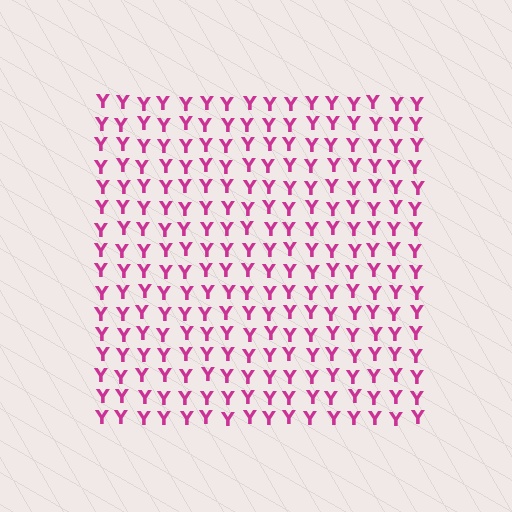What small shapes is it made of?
It is made of small letter Y's.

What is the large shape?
The large shape is a square.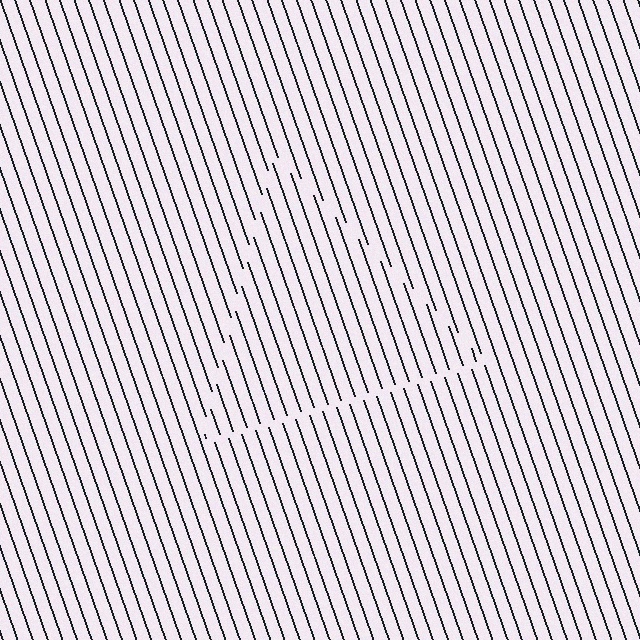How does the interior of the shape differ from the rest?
The interior of the shape contains the same grating, shifted by half a period — the contour is defined by the phase discontinuity where line-ends from the inner and outer gratings abut.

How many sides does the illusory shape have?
3 sides — the line-ends trace a triangle.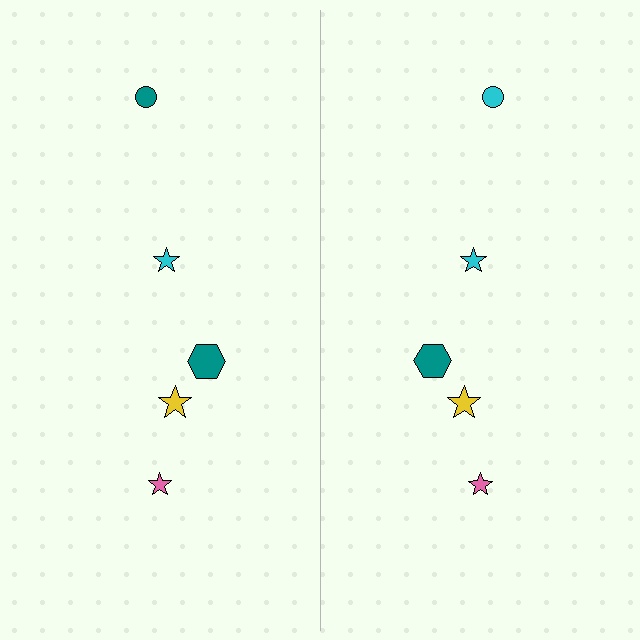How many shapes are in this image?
There are 10 shapes in this image.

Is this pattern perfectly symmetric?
No, the pattern is not perfectly symmetric. The cyan circle on the right side breaks the symmetry — its mirror counterpart is teal.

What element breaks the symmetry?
The cyan circle on the right side breaks the symmetry — its mirror counterpart is teal.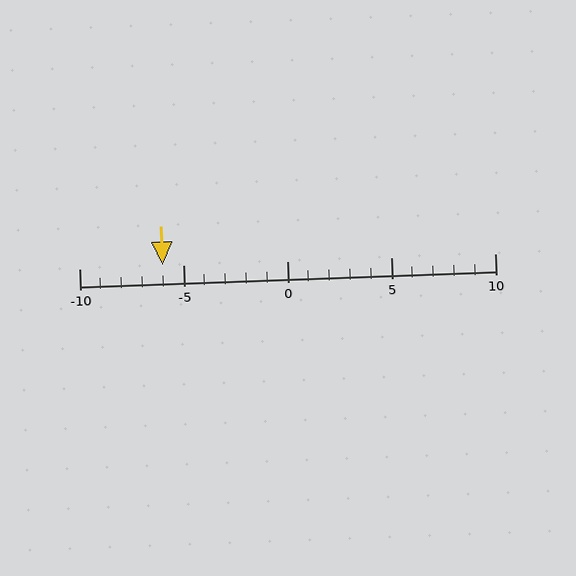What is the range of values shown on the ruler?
The ruler shows values from -10 to 10.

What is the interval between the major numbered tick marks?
The major tick marks are spaced 5 units apart.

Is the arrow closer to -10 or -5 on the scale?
The arrow is closer to -5.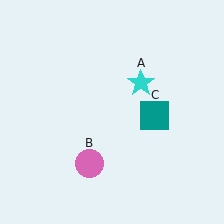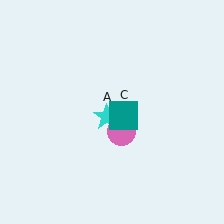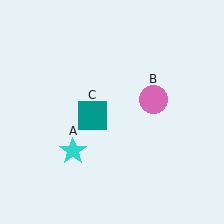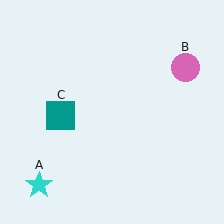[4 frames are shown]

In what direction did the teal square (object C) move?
The teal square (object C) moved left.